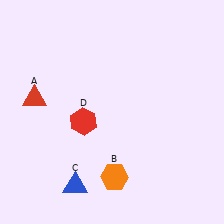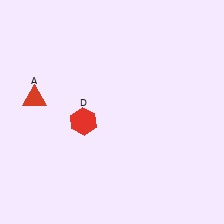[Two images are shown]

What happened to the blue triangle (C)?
The blue triangle (C) was removed in Image 2. It was in the bottom-left area of Image 1.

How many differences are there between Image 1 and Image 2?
There are 2 differences between the two images.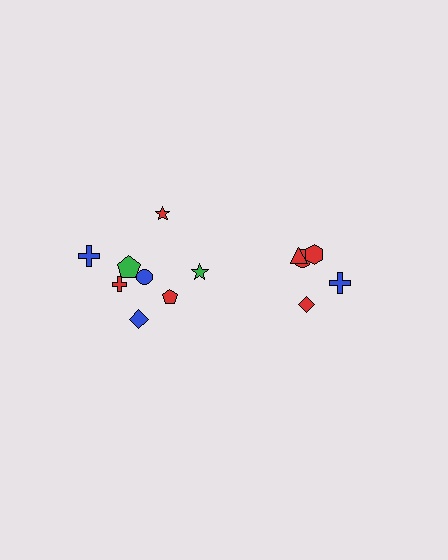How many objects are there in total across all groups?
There are 13 objects.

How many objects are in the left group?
There are 8 objects.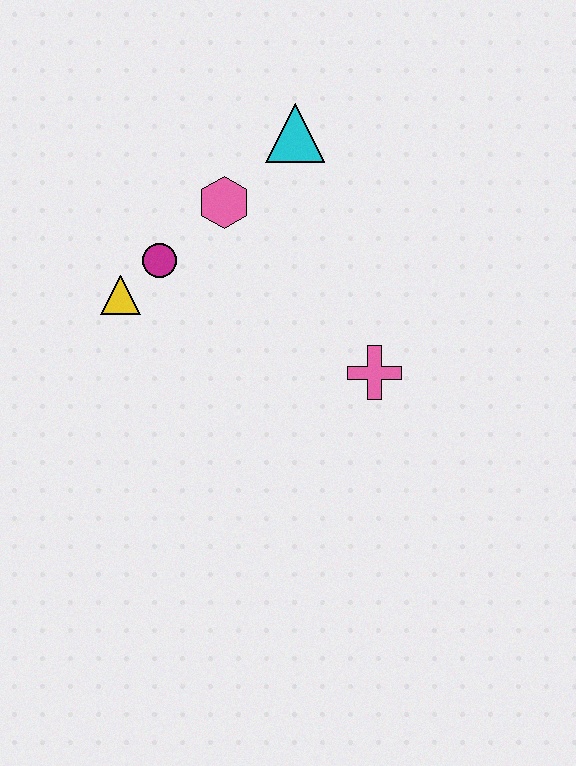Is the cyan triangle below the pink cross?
No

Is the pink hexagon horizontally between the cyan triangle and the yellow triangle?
Yes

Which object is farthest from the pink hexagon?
The pink cross is farthest from the pink hexagon.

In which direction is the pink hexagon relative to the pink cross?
The pink hexagon is above the pink cross.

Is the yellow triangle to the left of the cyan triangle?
Yes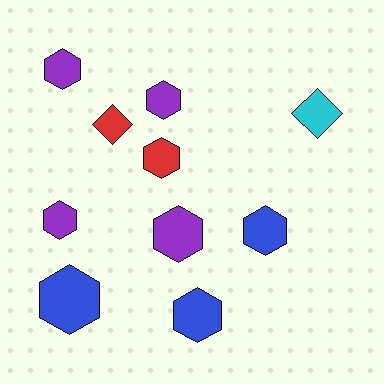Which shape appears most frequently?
Hexagon, with 8 objects.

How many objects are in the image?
There are 10 objects.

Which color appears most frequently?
Purple, with 4 objects.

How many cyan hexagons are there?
There are no cyan hexagons.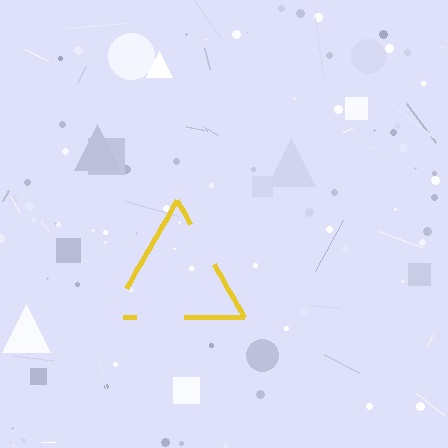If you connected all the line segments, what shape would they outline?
They would outline a triangle.